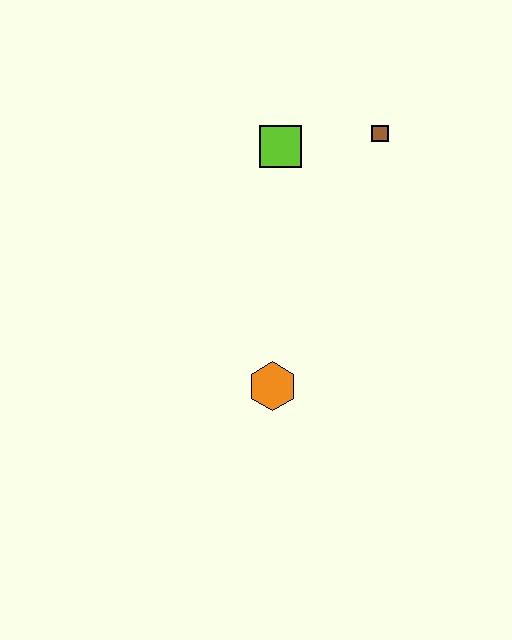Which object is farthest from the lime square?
The orange hexagon is farthest from the lime square.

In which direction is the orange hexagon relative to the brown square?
The orange hexagon is below the brown square.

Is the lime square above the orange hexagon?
Yes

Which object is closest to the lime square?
The brown square is closest to the lime square.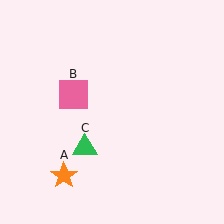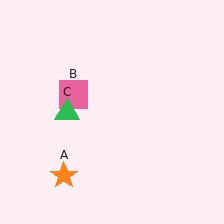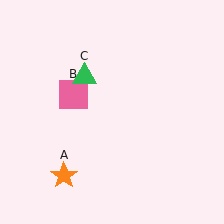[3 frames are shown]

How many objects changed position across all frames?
1 object changed position: green triangle (object C).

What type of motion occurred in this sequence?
The green triangle (object C) rotated clockwise around the center of the scene.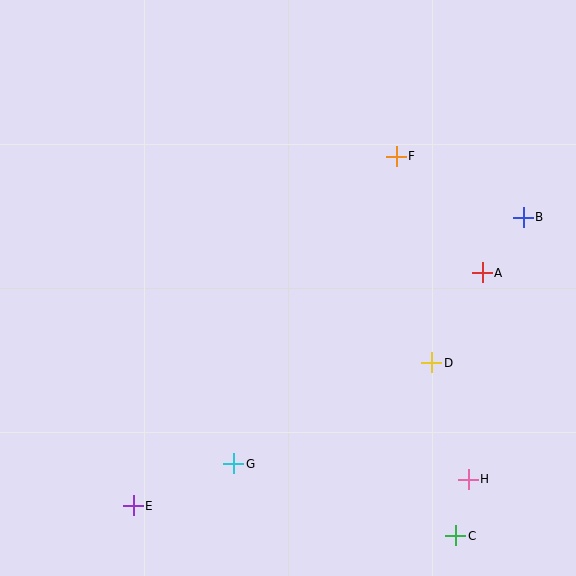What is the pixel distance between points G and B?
The distance between G and B is 380 pixels.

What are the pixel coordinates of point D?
Point D is at (432, 363).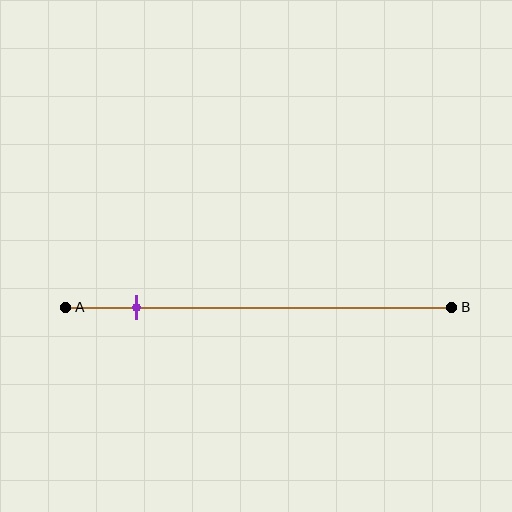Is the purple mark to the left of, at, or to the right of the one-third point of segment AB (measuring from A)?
The purple mark is to the left of the one-third point of segment AB.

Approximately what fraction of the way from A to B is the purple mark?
The purple mark is approximately 20% of the way from A to B.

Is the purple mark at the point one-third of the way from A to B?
No, the mark is at about 20% from A, not at the 33% one-third point.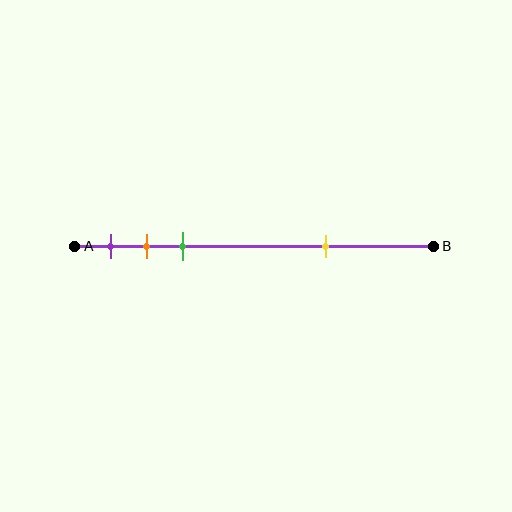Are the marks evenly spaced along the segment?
No, the marks are not evenly spaced.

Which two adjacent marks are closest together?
The orange and green marks are the closest adjacent pair.